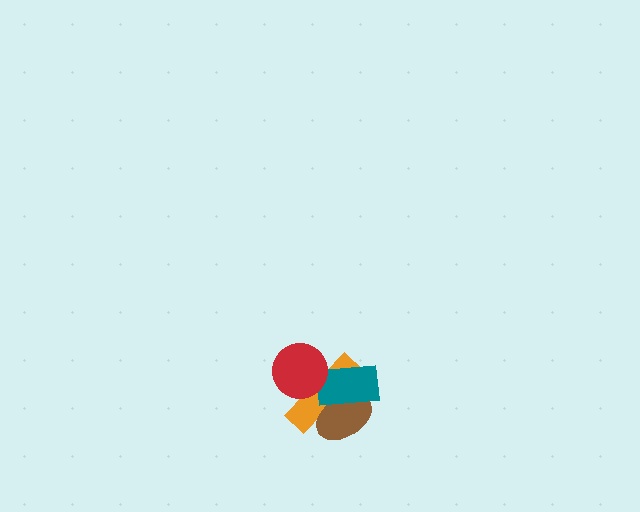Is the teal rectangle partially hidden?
Yes, it is partially covered by another shape.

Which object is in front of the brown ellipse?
The teal rectangle is in front of the brown ellipse.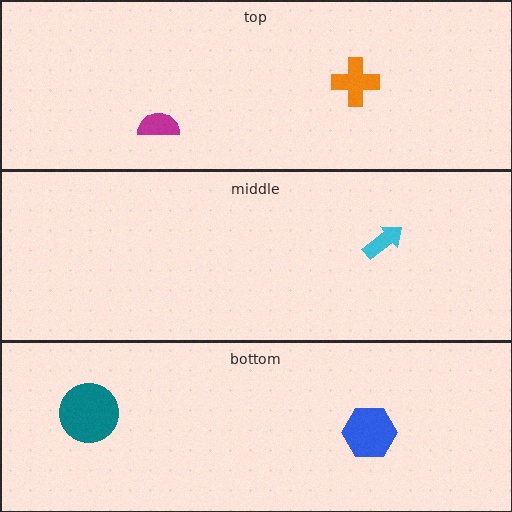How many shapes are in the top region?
2.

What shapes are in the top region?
The magenta semicircle, the orange cross.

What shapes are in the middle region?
The cyan arrow.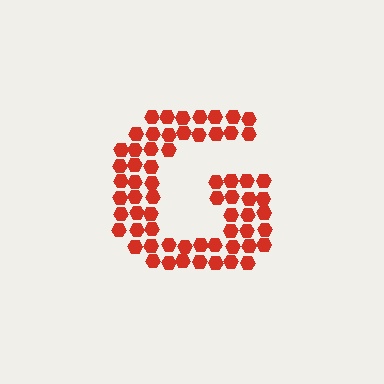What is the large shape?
The large shape is the letter G.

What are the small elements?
The small elements are hexagons.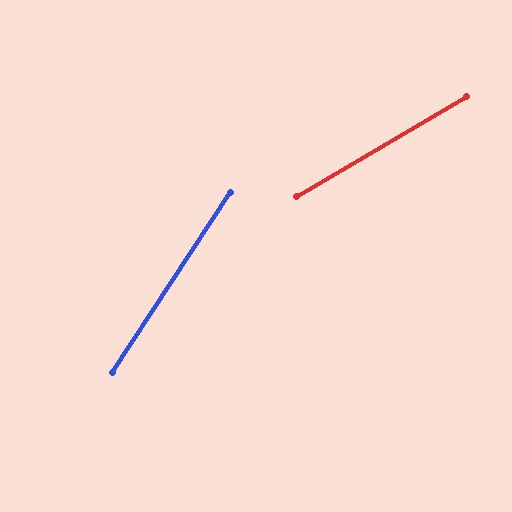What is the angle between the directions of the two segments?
Approximately 26 degrees.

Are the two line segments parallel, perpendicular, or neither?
Neither parallel nor perpendicular — they differ by about 26°.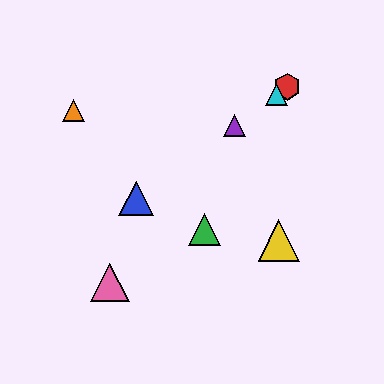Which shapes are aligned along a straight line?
The red hexagon, the blue triangle, the purple triangle, the cyan triangle are aligned along a straight line.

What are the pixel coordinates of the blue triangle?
The blue triangle is at (136, 198).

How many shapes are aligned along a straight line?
4 shapes (the red hexagon, the blue triangle, the purple triangle, the cyan triangle) are aligned along a straight line.